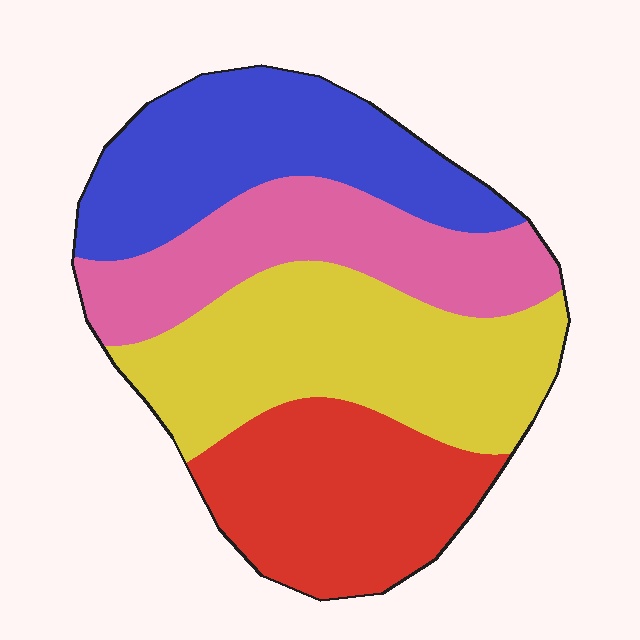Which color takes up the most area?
Yellow, at roughly 30%.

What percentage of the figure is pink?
Pink covers 22% of the figure.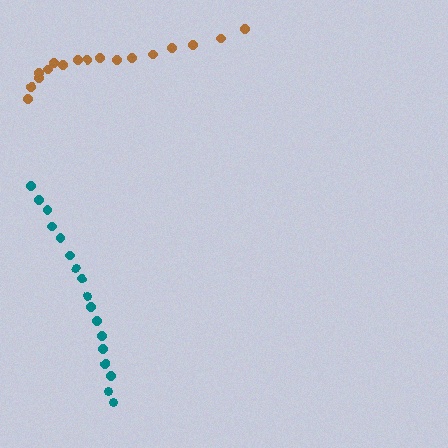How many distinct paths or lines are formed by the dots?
There are 2 distinct paths.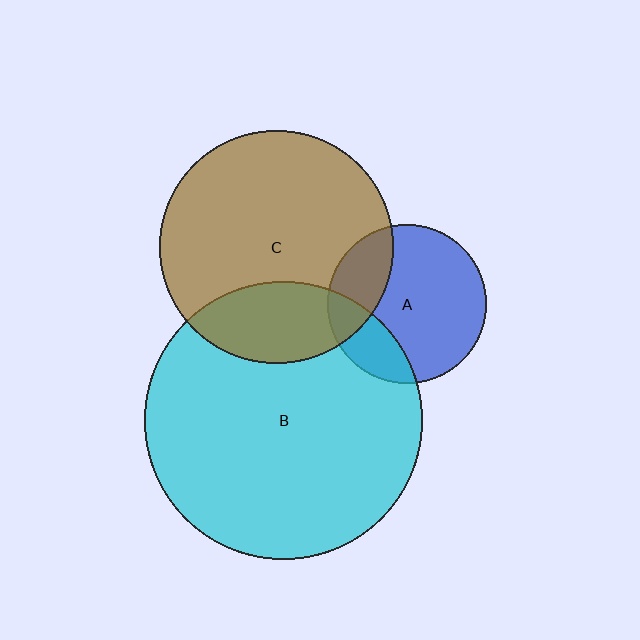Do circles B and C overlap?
Yes.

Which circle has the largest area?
Circle B (cyan).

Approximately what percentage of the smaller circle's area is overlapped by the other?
Approximately 25%.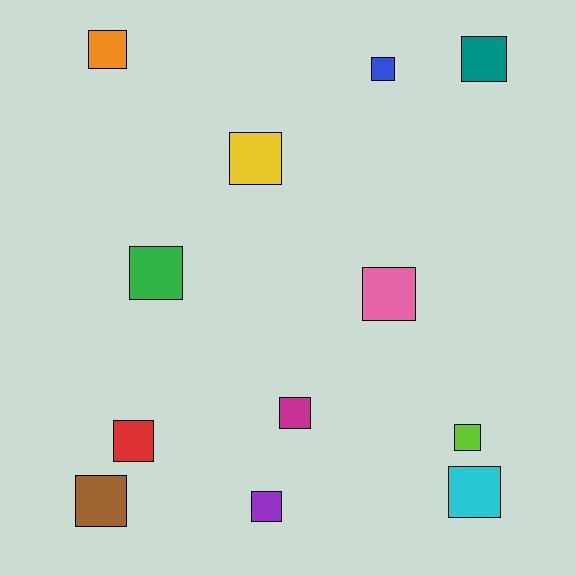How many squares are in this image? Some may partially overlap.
There are 12 squares.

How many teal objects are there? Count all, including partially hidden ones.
There is 1 teal object.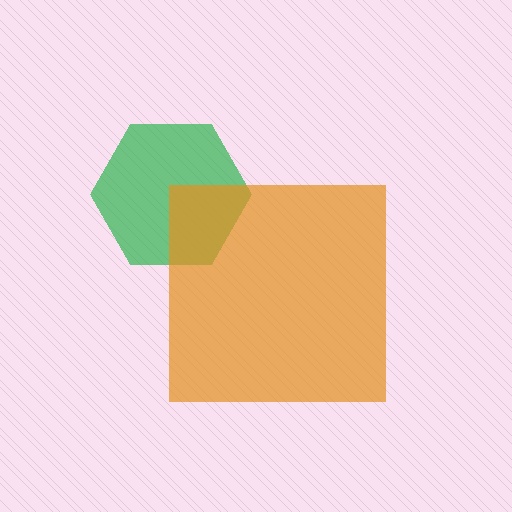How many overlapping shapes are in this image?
There are 2 overlapping shapes in the image.